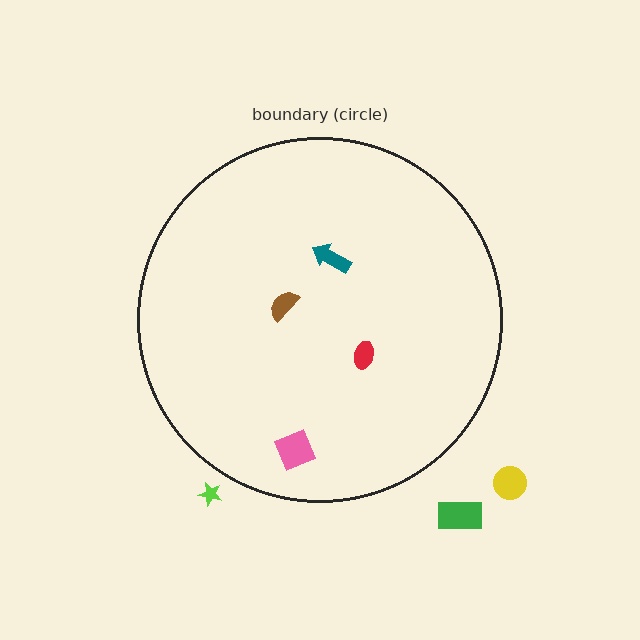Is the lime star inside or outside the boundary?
Outside.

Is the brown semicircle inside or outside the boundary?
Inside.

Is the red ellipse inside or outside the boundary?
Inside.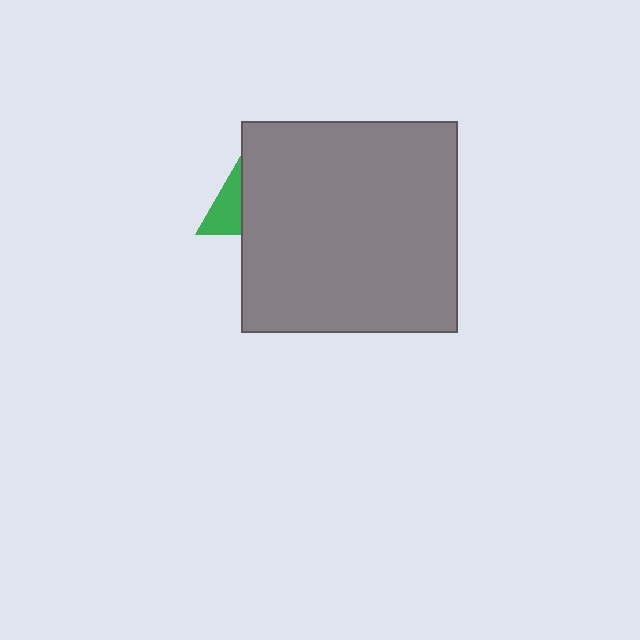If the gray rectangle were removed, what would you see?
You would see the complete green triangle.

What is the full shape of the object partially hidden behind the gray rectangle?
The partially hidden object is a green triangle.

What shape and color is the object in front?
The object in front is a gray rectangle.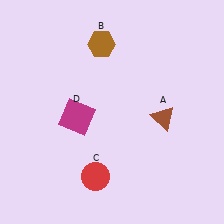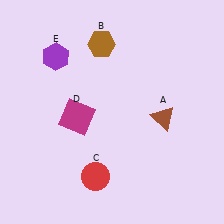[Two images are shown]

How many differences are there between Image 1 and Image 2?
There is 1 difference between the two images.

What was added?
A purple hexagon (E) was added in Image 2.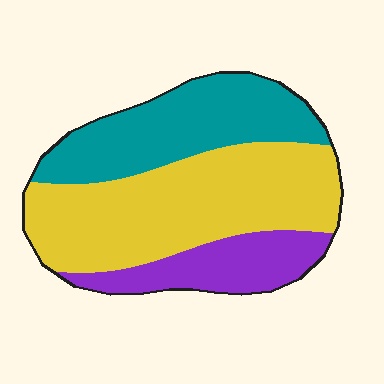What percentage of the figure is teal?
Teal covers roughly 30% of the figure.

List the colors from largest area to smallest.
From largest to smallest: yellow, teal, purple.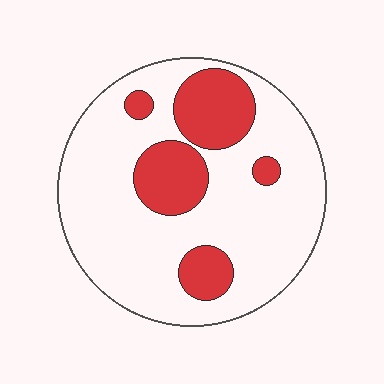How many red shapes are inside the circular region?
5.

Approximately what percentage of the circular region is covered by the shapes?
Approximately 25%.